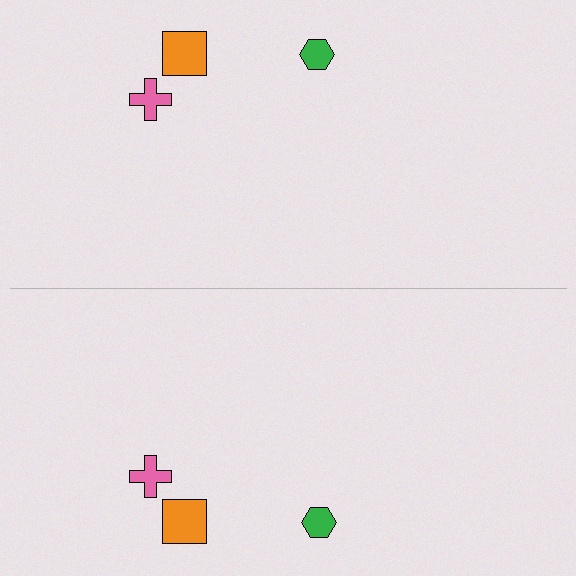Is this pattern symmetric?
Yes, this pattern has bilateral (reflection) symmetry.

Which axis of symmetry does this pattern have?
The pattern has a horizontal axis of symmetry running through the center of the image.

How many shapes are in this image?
There are 6 shapes in this image.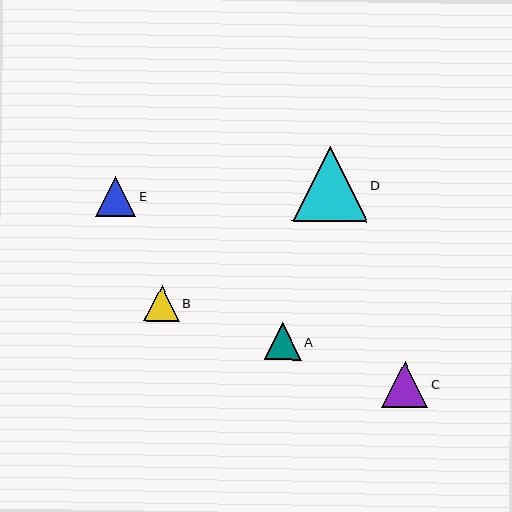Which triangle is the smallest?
Triangle B is the smallest with a size of approximately 36 pixels.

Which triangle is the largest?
Triangle D is the largest with a size of approximately 75 pixels.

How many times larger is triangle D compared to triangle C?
Triangle D is approximately 1.6 times the size of triangle C.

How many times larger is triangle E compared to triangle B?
Triangle E is approximately 1.1 times the size of triangle B.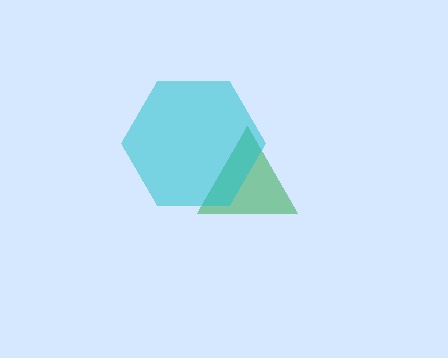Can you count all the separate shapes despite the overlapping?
Yes, there are 2 separate shapes.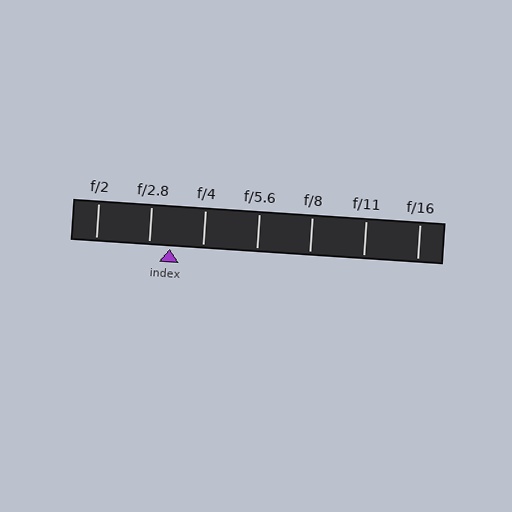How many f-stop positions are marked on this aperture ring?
There are 7 f-stop positions marked.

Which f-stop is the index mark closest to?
The index mark is closest to f/2.8.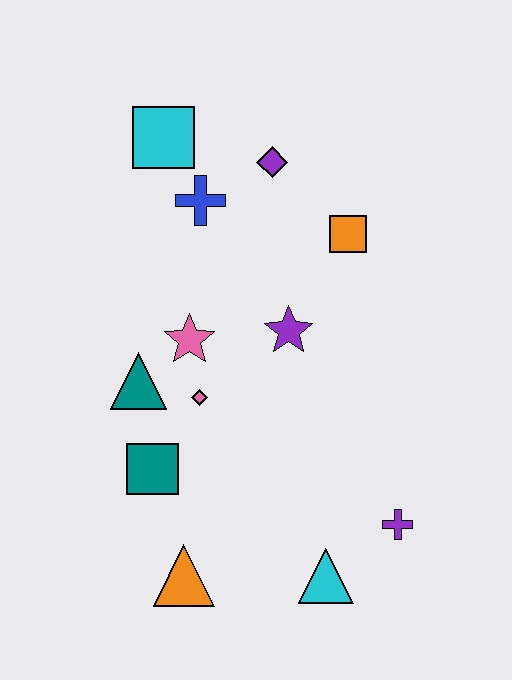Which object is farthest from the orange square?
The orange triangle is farthest from the orange square.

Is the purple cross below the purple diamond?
Yes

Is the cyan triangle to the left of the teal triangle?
No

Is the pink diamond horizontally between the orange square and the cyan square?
Yes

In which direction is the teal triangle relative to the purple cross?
The teal triangle is to the left of the purple cross.